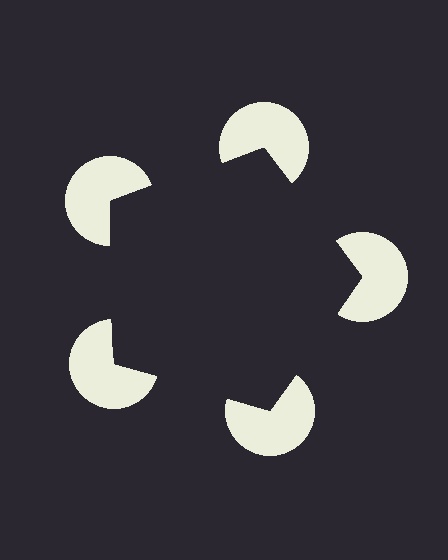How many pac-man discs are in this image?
There are 5 — one at each vertex of the illusory pentagon.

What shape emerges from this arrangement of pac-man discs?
An illusory pentagon — its edges are inferred from the aligned wedge cuts in the pac-man discs, not physically drawn.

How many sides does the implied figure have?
5 sides.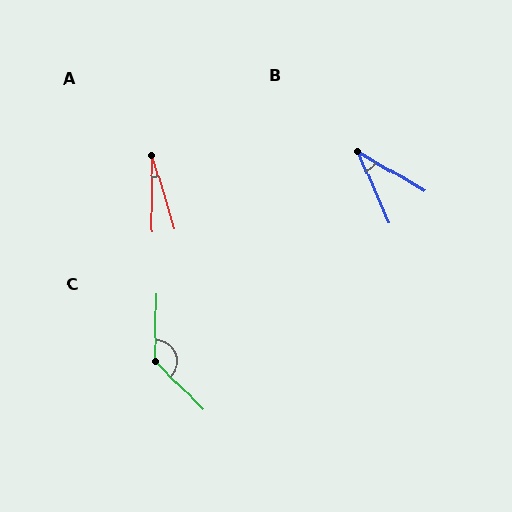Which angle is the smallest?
A, at approximately 18 degrees.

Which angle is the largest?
C, at approximately 133 degrees.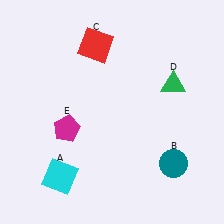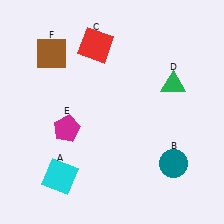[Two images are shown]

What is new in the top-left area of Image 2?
A brown square (F) was added in the top-left area of Image 2.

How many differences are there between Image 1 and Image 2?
There is 1 difference between the two images.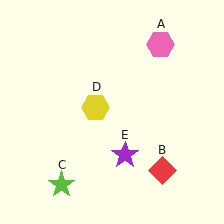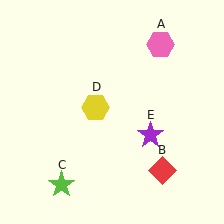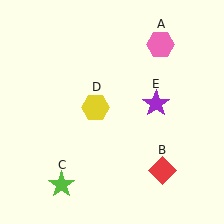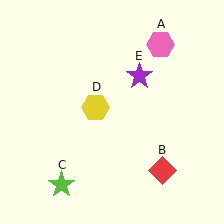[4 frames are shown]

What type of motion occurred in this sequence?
The purple star (object E) rotated counterclockwise around the center of the scene.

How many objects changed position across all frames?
1 object changed position: purple star (object E).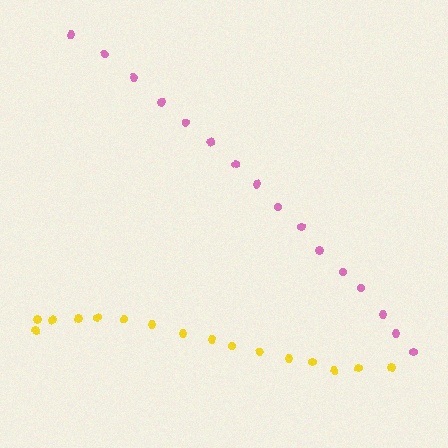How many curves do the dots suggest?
There are 2 distinct paths.